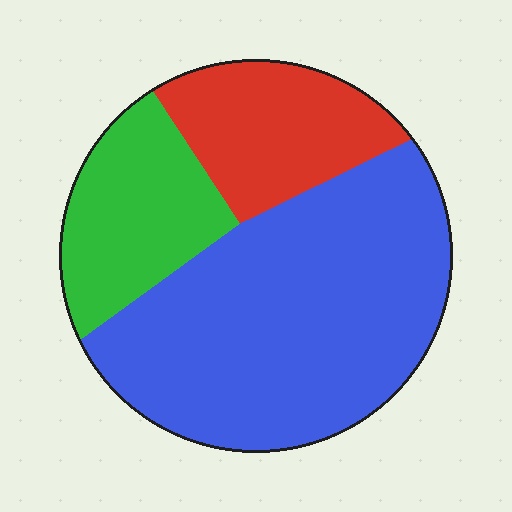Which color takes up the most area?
Blue, at roughly 60%.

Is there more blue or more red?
Blue.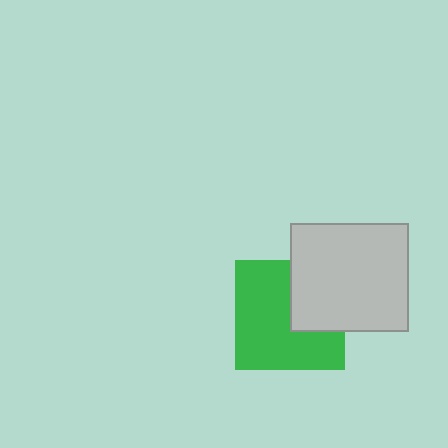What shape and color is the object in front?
The object in front is a light gray rectangle.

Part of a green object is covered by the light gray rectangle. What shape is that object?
It is a square.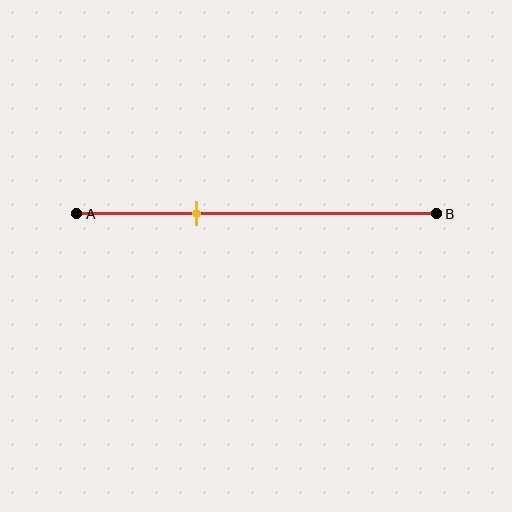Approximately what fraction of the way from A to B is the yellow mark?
The yellow mark is approximately 35% of the way from A to B.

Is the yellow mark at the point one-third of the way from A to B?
Yes, the mark is approximately at the one-third point.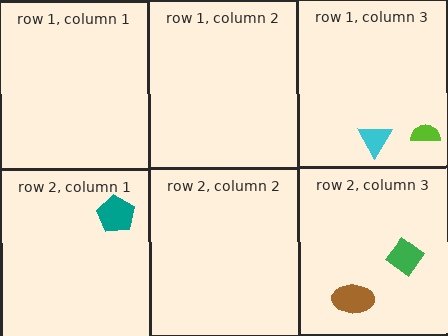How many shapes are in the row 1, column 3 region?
2.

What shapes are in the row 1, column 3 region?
The lime semicircle, the cyan triangle.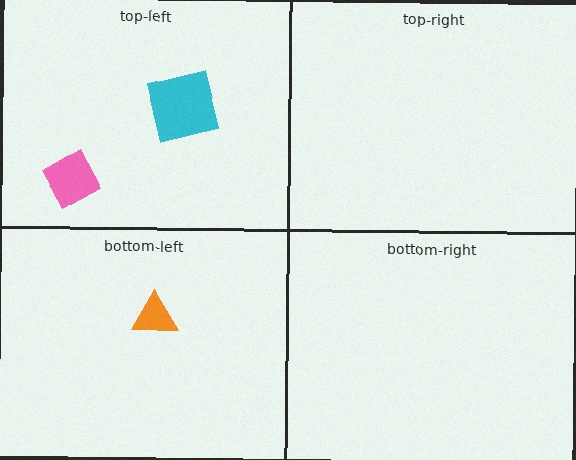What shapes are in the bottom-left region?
The orange triangle.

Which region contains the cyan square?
The top-left region.